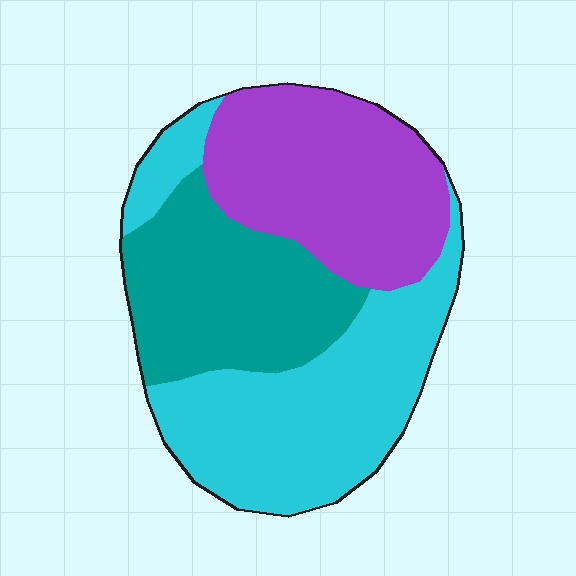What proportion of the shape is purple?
Purple takes up about one third (1/3) of the shape.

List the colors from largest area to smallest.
From largest to smallest: cyan, purple, teal.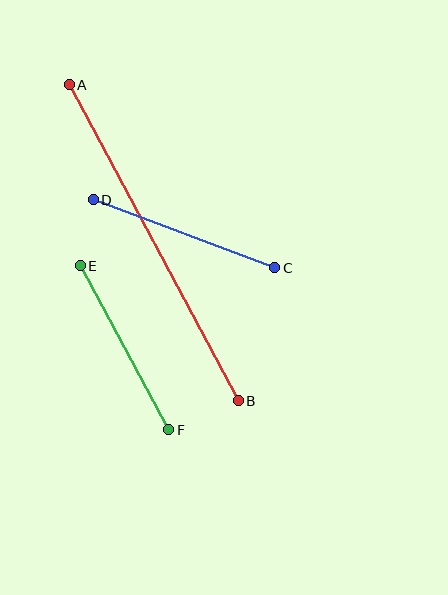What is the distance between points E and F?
The distance is approximately 186 pixels.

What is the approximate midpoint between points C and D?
The midpoint is at approximately (184, 234) pixels.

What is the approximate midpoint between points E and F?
The midpoint is at approximately (124, 348) pixels.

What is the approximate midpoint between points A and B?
The midpoint is at approximately (154, 243) pixels.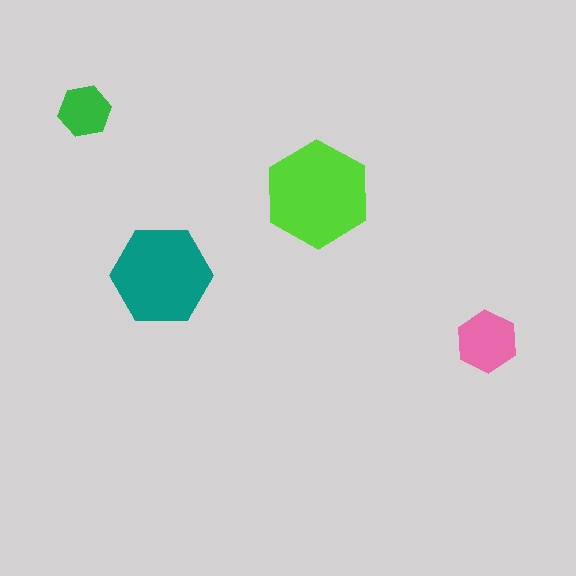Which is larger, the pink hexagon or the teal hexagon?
The teal one.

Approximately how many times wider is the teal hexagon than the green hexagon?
About 2 times wider.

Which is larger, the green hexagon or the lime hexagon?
The lime one.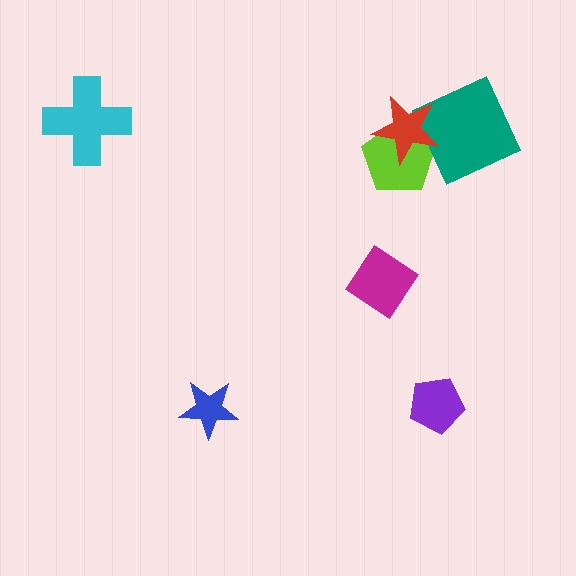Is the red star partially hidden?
No, no other shape covers it.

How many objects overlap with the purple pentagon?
0 objects overlap with the purple pentagon.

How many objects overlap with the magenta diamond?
0 objects overlap with the magenta diamond.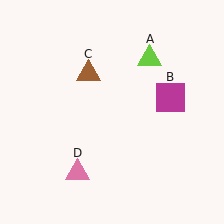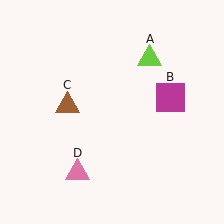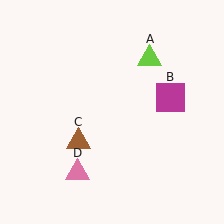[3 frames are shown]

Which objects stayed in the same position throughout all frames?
Lime triangle (object A) and magenta square (object B) and pink triangle (object D) remained stationary.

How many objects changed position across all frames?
1 object changed position: brown triangle (object C).